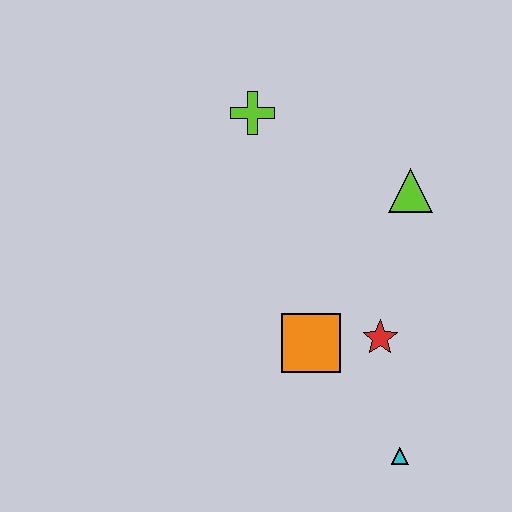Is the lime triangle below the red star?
No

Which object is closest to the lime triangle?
The red star is closest to the lime triangle.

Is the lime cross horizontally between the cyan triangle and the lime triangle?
No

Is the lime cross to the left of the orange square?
Yes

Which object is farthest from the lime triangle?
The cyan triangle is farthest from the lime triangle.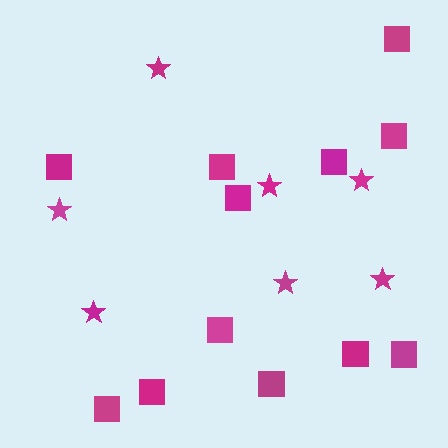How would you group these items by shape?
There are 2 groups: one group of stars (7) and one group of squares (12).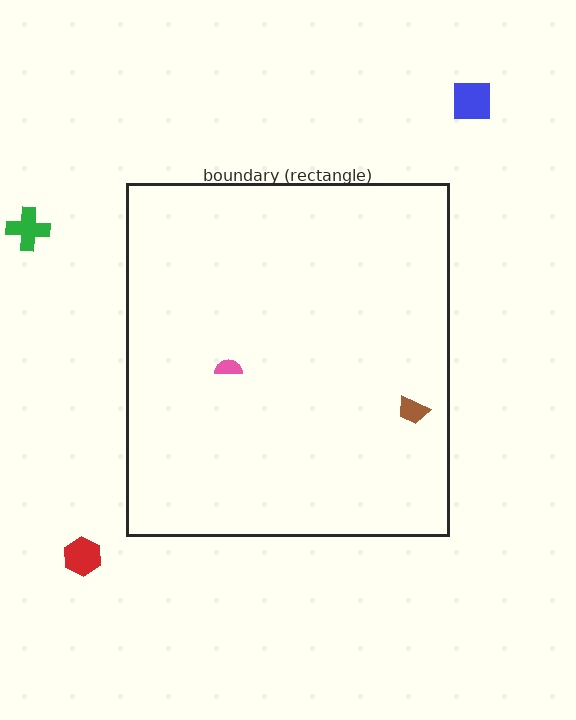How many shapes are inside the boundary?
2 inside, 3 outside.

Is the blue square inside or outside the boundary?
Outside.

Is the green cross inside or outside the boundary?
Outside.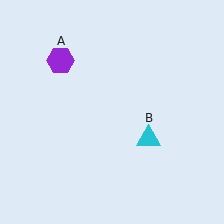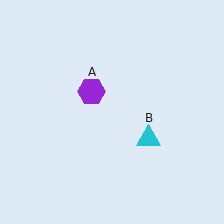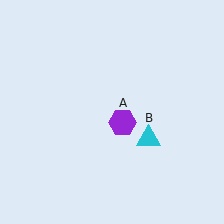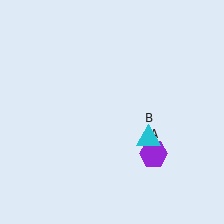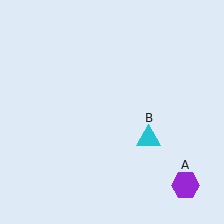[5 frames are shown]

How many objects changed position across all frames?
1 object changed position: purple hexagon (object A).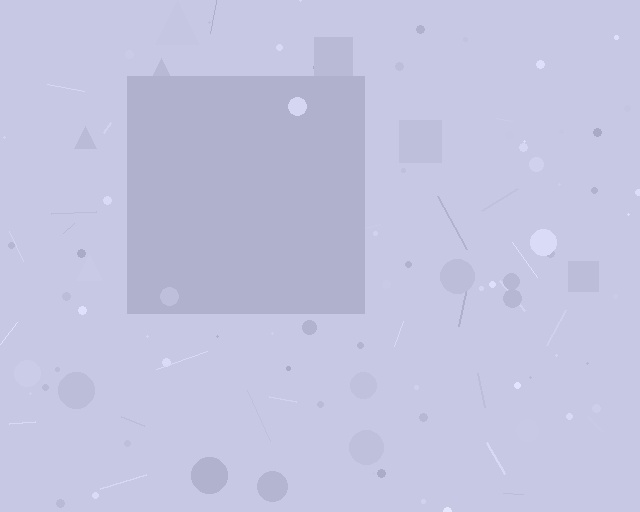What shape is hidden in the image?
A square is hidden in the image.